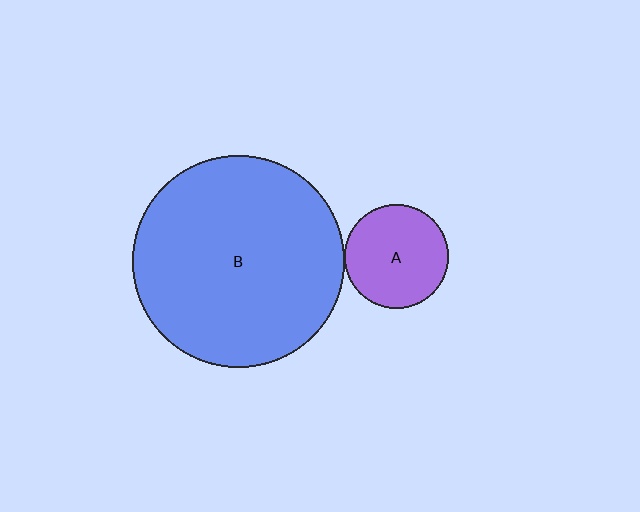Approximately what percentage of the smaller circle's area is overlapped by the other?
Approximately 5%.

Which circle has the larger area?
Circle B (blue).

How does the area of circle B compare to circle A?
Approximately 4.1 times.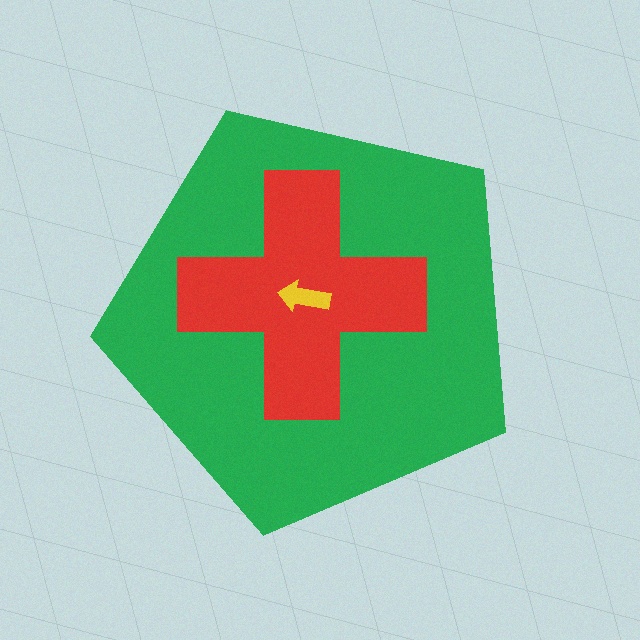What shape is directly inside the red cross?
The yellow arrow.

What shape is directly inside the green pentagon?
The red cross.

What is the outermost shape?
The green pentagon.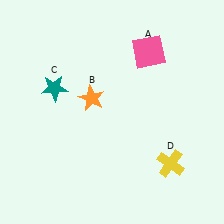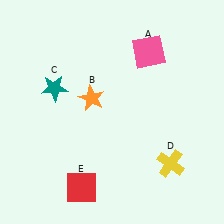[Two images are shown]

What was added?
A red square (E) was added in Image 2.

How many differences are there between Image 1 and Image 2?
There is 1 difference between the two images.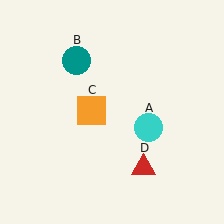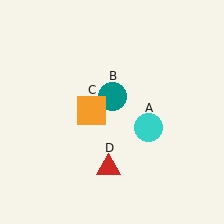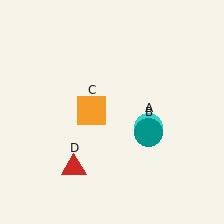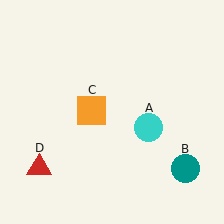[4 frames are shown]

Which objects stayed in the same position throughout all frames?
Cyan circle (object A) and orange square (object C) remained stationary.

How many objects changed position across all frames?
2 objects changed position: teal circle (object B), red triangle (object D).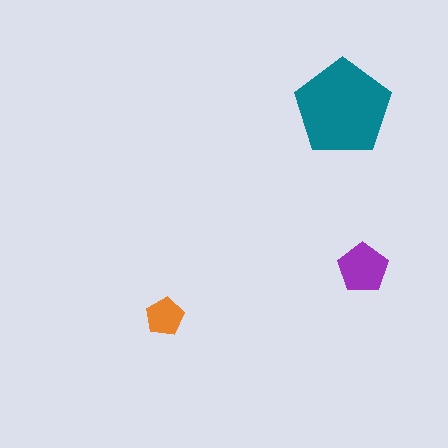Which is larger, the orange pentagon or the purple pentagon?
The purple one.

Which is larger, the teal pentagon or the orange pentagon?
The teal one.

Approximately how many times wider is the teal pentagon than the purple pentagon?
About 2 times wider.